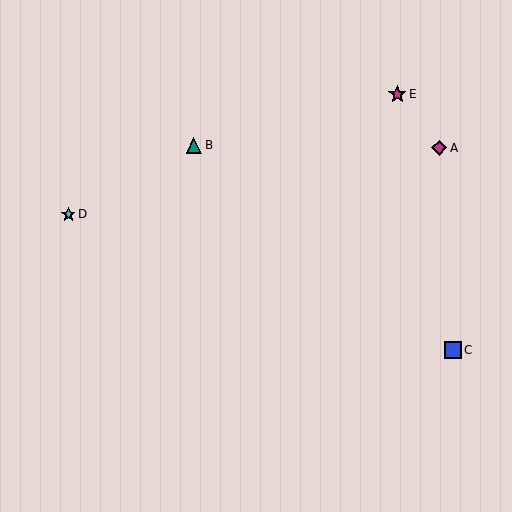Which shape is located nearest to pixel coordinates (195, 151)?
The teal triangle (labeled B) at (194, 145) is nearest to that location.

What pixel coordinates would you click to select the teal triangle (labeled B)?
Click at (194, 145) to select the teal triangle B.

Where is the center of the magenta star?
The center of the magenta star is at (397, 94).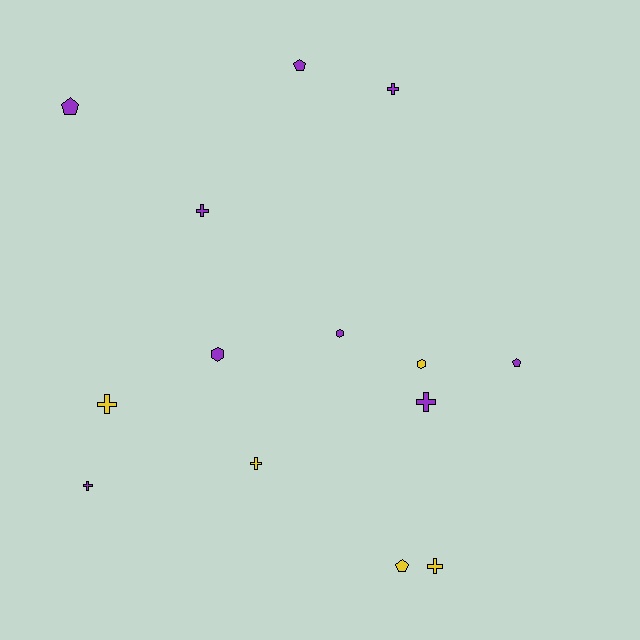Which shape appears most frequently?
Cross, with 7 objects.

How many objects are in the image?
There are 14 objects.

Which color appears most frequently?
Purple, with 9 objects.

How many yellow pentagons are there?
There is 1 yellow pentagon.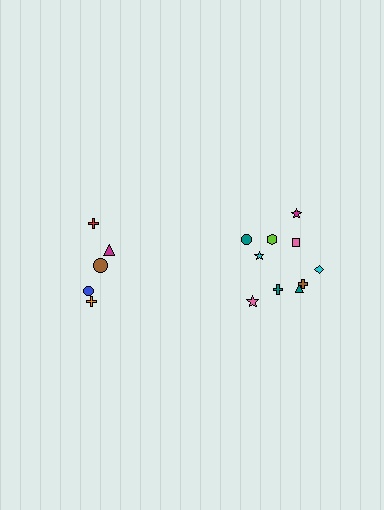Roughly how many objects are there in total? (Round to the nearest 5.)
Roughly 15 objects in total.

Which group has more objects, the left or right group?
The right group.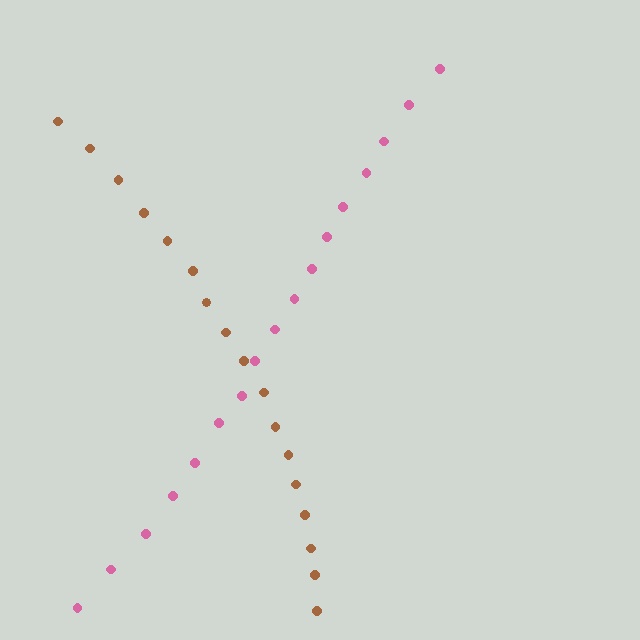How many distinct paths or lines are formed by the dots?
There are 2 distinct paths.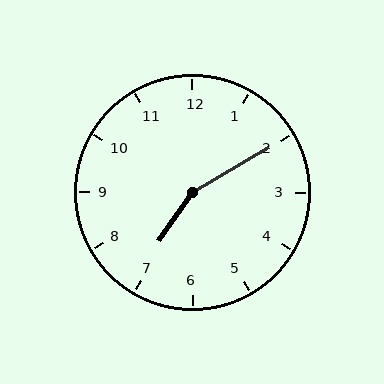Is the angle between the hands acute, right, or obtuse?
It is obtuse.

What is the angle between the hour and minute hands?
Approximately 155 degrees.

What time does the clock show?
7:10.